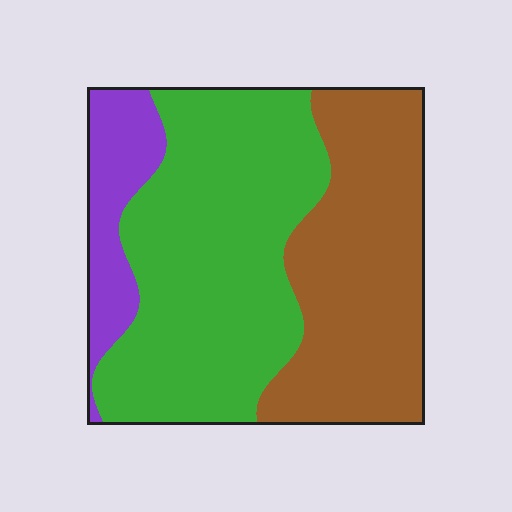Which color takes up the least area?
Purple, at roughly 15%.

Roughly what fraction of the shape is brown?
Brown takes up about three eighths (3/8) of the shape.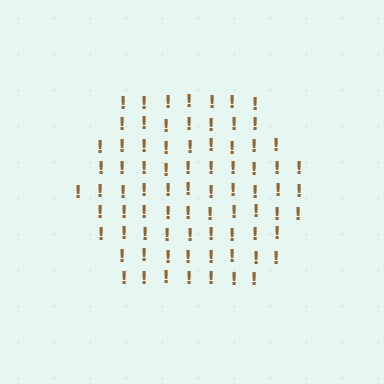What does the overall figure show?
The overall figure shows a hexagon.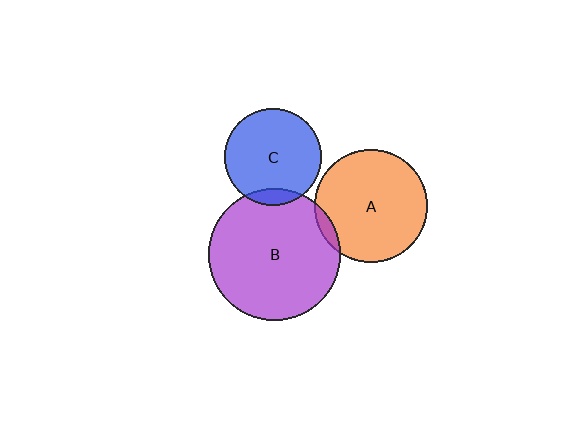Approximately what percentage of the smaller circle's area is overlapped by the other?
Approximately 10%.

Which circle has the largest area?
Circle B (purple).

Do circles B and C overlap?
Yes.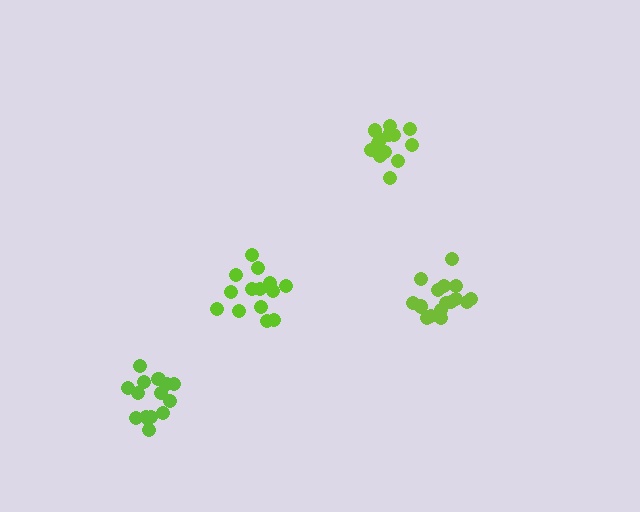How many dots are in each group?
Group 1: 15 dots, Group 2: 14 dots, Group 3: 13 dots, Group 4: 16 dots (58 total).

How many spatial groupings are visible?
There are 4 spatial groupings.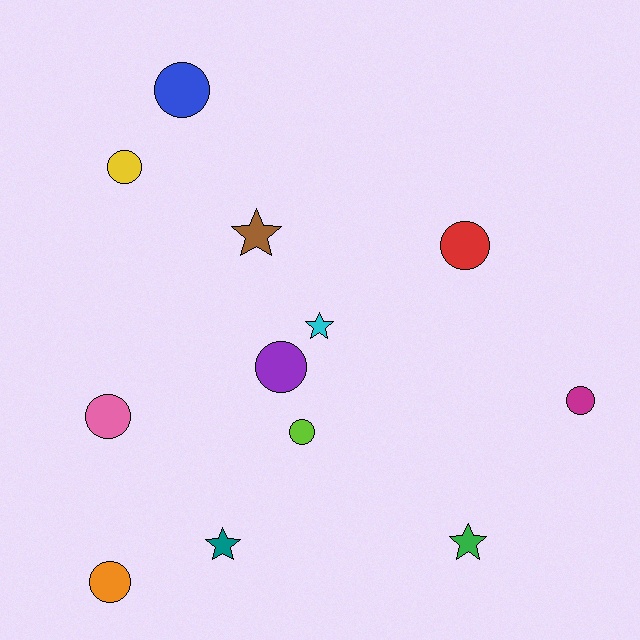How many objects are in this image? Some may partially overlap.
There are 12 objects.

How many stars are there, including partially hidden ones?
There are 4 stars.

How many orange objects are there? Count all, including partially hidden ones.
There is 1 orange object.